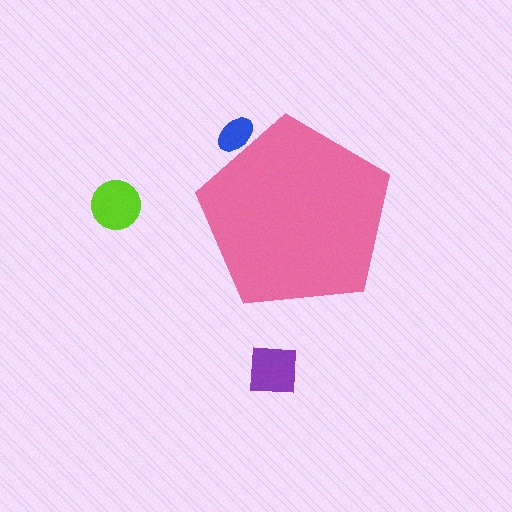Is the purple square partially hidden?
No, the purple square is fully visible.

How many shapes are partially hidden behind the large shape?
1 shape is partially hidden.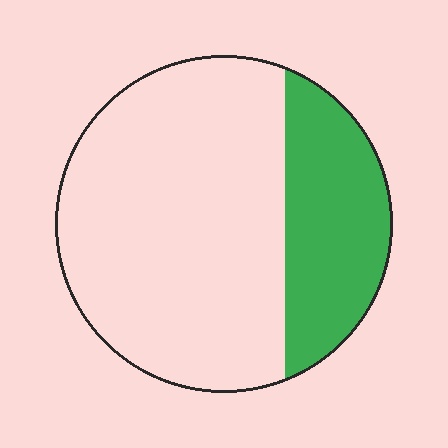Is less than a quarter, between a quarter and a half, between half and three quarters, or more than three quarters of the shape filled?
Between a quarter and a half.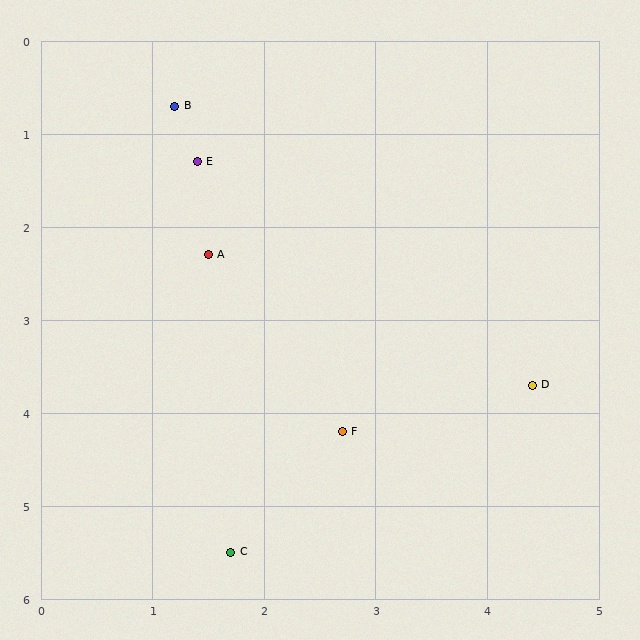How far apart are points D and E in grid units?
Points D and E are about 3.8 grid units apart.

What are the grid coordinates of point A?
Point A is at approximately (1.5, 2.3).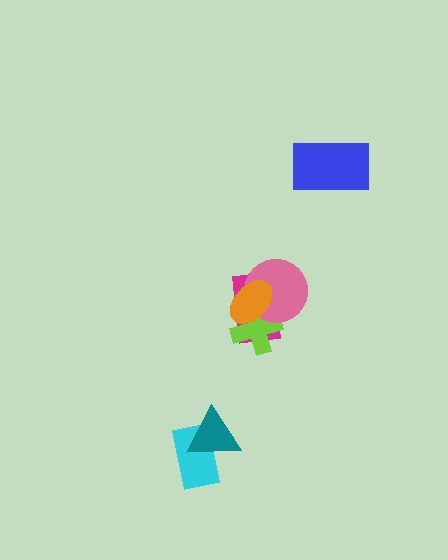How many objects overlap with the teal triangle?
1 object overlaps with the teal triangle.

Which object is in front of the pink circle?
The orange ellipse is in front of the pink circle.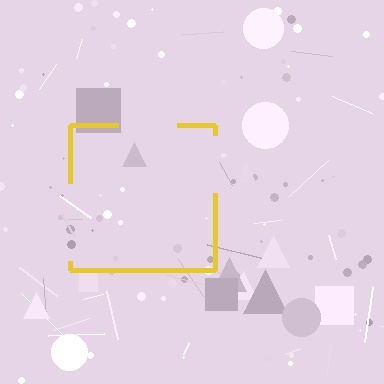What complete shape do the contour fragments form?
The contour fragments form a square.